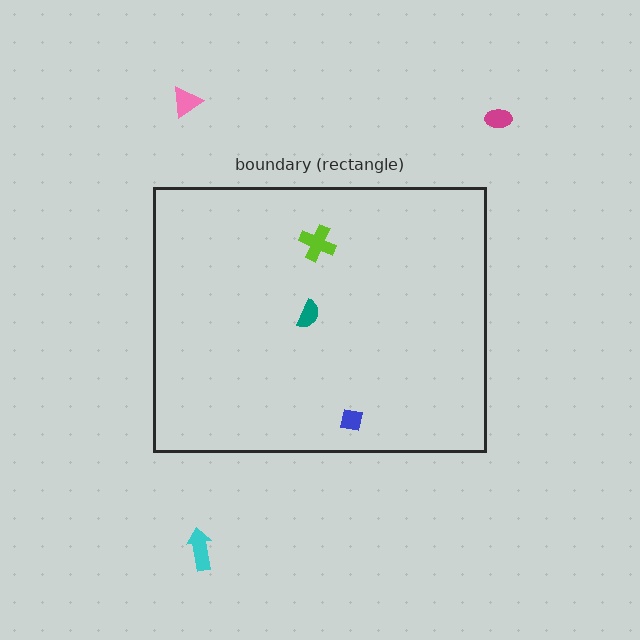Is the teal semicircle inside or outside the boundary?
Inside.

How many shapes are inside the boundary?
3 inside, 3 outside.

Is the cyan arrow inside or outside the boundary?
Outside.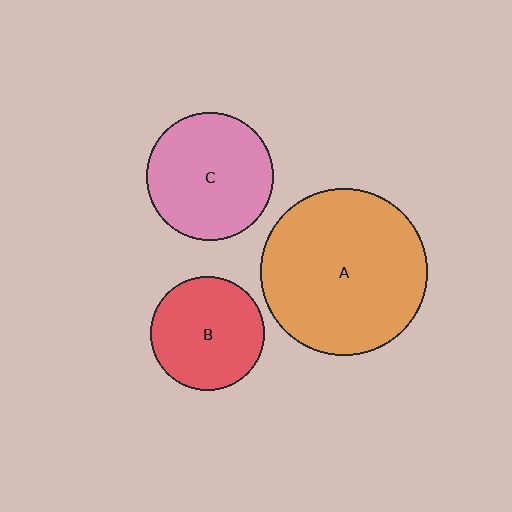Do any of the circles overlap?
No, none of the circles overlap.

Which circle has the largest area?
Circle A (orange).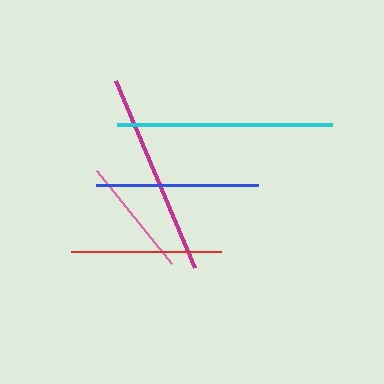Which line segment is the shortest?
The pink line is the shortest at approximately 119 pixels.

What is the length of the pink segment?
The pink segment is approximately 119 pixels long.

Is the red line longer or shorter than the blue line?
The blue line is longer than the red line.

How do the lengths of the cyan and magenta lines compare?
The cyan and magenta lines are approximately the same length.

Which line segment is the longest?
The cyan line is the longest at approximately 215 pixels.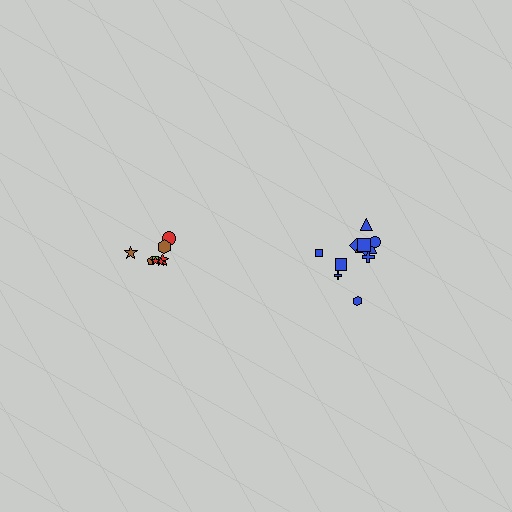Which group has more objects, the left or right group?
The right group.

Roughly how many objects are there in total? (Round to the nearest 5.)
Roughly 20 objects in total.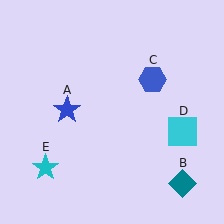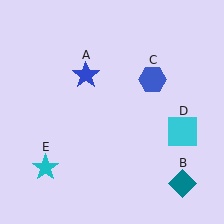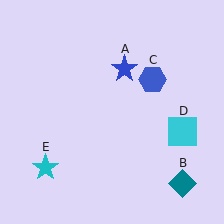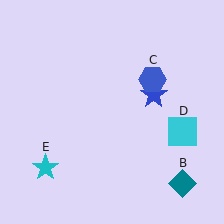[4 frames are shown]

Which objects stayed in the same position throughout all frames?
Teal diamond (object B) and blue hexagon (object C) and cyan square (object D) and cyan star (object E) remained stationary.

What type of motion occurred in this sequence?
The blue star (object A) rotated clockwise around the center of the scene.